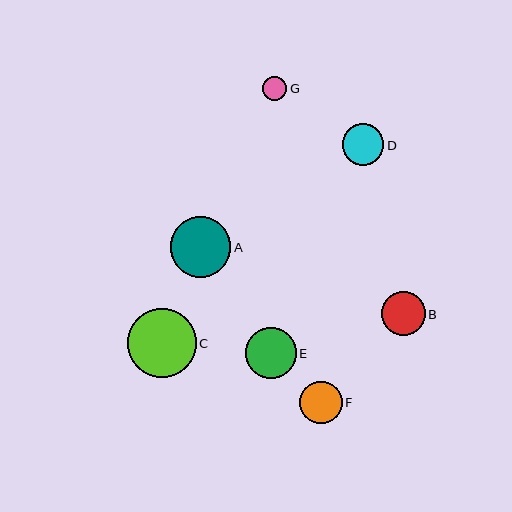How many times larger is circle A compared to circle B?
Circle A is approximately 1.4 times the size of circle B.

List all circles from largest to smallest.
From largest to smallest: C, A, E, B, F, D, G.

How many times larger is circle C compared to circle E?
Circle C is approximately 1.3 times the size of circle E.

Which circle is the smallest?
Circle G is the smallest with a size of approximately 24 pixels.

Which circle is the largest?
Circle C is the largest with a size of approximately 69 pixels.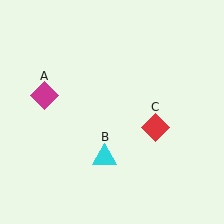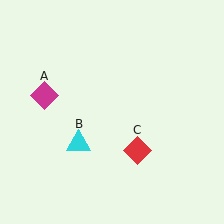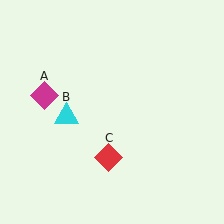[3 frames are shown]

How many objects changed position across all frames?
2 objects changed position: cyan triangle (object B), red diamond (object C).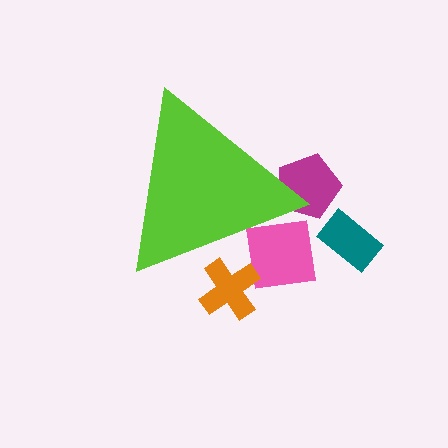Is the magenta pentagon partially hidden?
Yes, the magenta pentagon is partially hidden behind the lime triangle.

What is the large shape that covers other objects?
A lime triangle.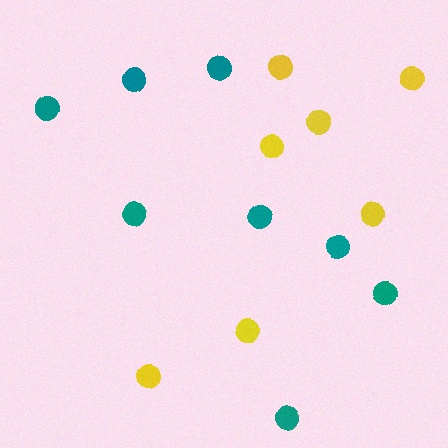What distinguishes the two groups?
There are 2 groups: one group of yellow circles (7) and one group of teal circles (8).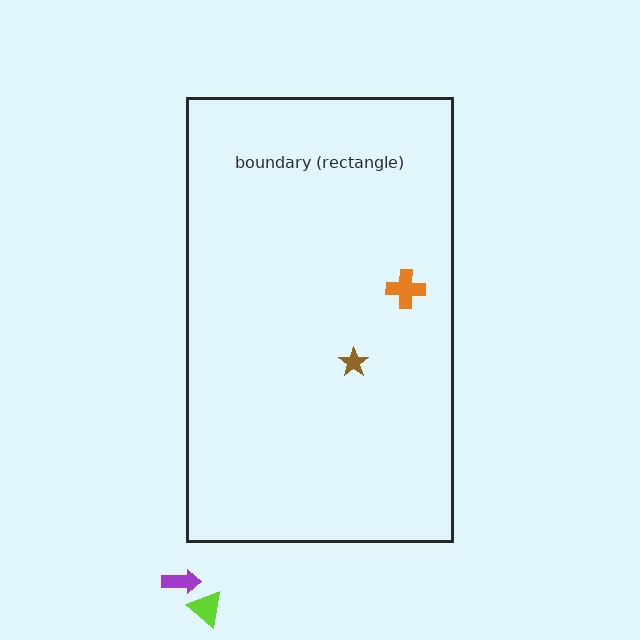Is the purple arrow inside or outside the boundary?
Outside.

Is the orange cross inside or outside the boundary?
Inside.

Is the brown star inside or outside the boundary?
Inside.